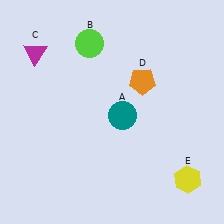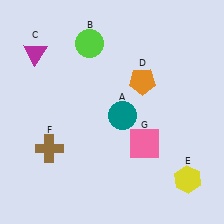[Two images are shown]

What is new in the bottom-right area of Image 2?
A pink square (G) was added in the bottom-right area of Image 2.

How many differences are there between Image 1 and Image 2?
There are 2 differences between the two images.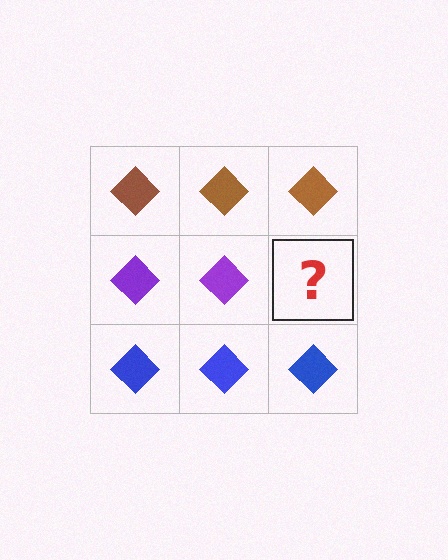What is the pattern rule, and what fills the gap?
The rule is that each row has a consistent color. The gap should be filled with a purple diamond.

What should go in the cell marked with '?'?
The missing cell should contain a purple diamond.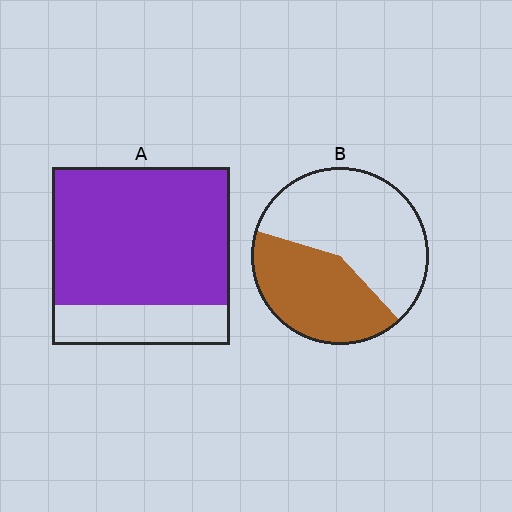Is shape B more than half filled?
No.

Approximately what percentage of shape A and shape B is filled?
A is approximately 80% and B is approximately 40%.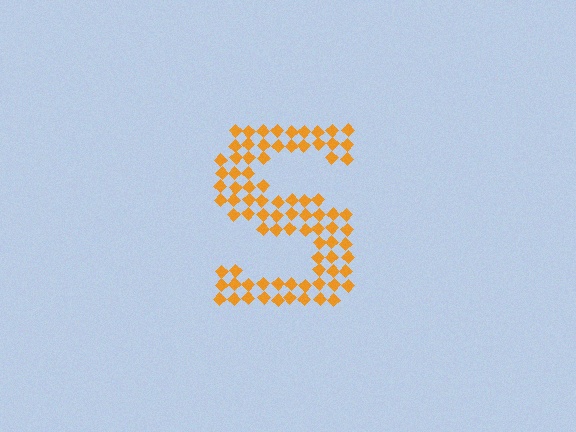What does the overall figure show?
The overall figure shows the letter S.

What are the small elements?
The small elements are diamonds.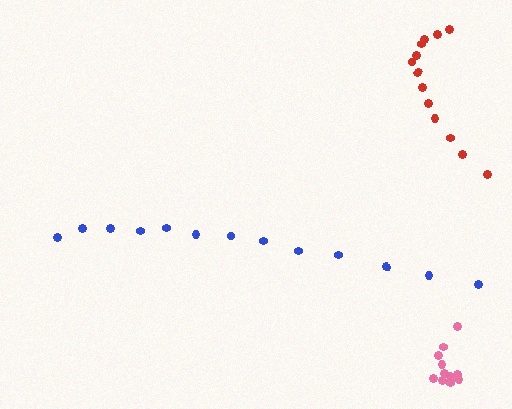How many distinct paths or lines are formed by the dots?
There are 3 distinct paths.